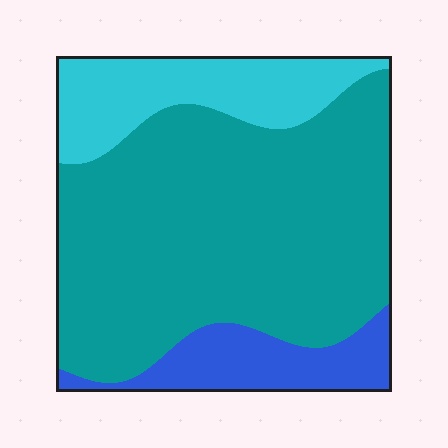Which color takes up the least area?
Blue, at roughly 15%.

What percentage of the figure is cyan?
Cyan takes up about one fifth (1/5) of the figure.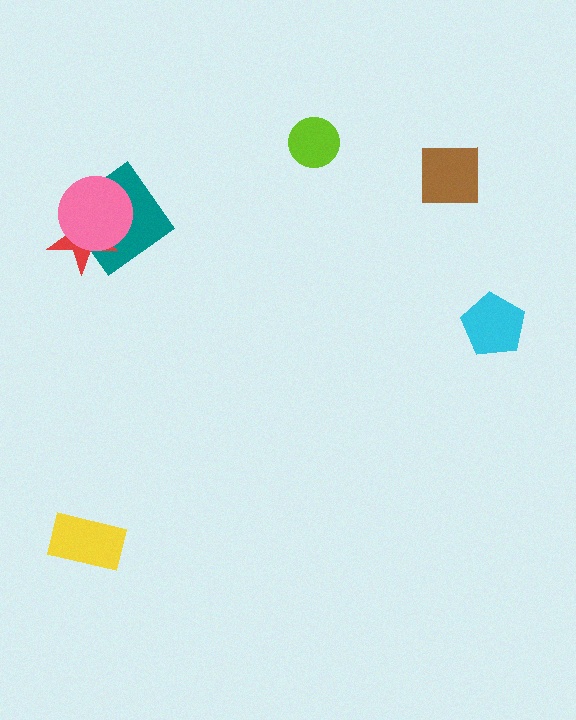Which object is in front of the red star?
The pink circle is in front of the red star.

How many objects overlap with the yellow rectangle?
0 objects overlap with the yellow rectangle.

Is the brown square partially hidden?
No, no other shape covers it.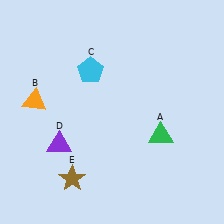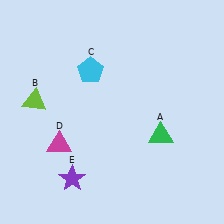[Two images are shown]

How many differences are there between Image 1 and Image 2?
There are 3 differences between the two images.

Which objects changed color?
B changed from orange to lime. D changed from purple to magenta. E changed from brown to purple.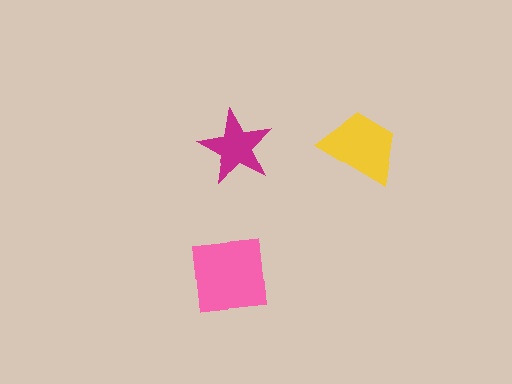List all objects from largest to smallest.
The pink square, the yellow trapezoid, the magenta star.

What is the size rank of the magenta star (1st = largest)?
3rd.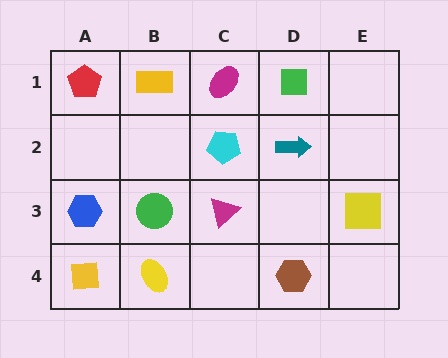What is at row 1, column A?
A red pentagon.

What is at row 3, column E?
A yellow square.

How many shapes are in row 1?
4 shapes.